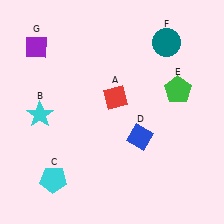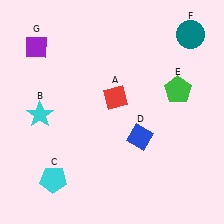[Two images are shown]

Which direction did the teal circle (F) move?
The teal circle (F) moved right.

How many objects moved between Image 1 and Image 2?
1 object moved between the two images.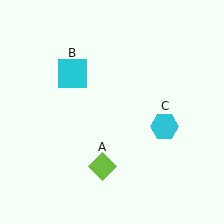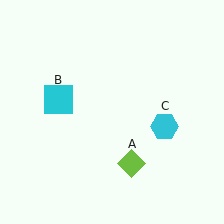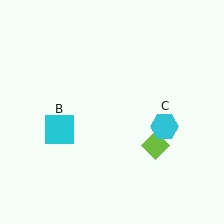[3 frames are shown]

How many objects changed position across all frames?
2 objects changed position: lime diamond (object A), cyan square (object B).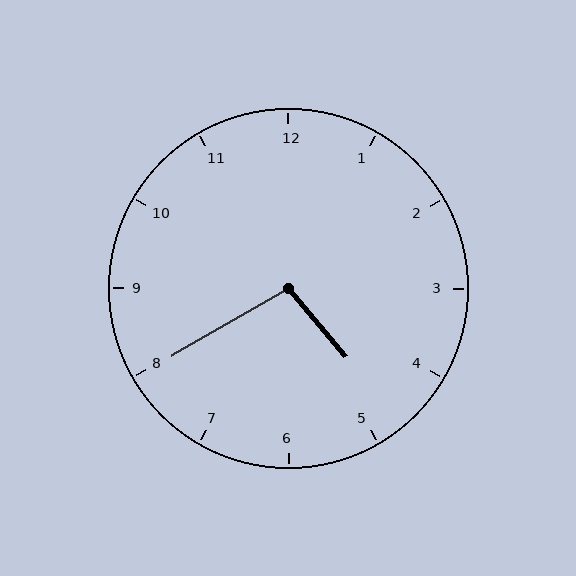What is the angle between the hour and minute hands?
Approximately 100 degrees.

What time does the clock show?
4:40.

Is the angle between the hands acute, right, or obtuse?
It is obtuse.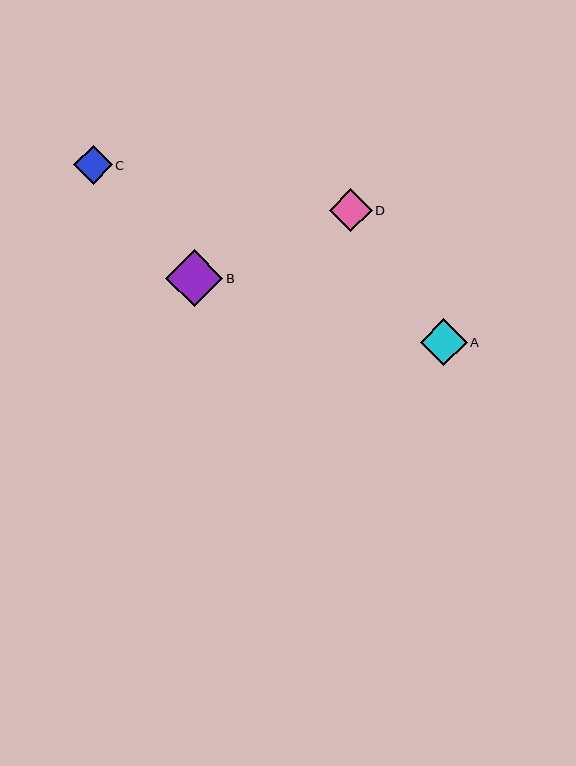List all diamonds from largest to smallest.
From largest to smallest: B, A, D, C.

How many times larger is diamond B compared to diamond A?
Diamond B is approximately 1.2 times the size of diamond A.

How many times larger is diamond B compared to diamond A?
Diamond B is approximately 1.2 times the size of diamond A.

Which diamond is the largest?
Diamond B is the largest with a size of approximately 57 pixels.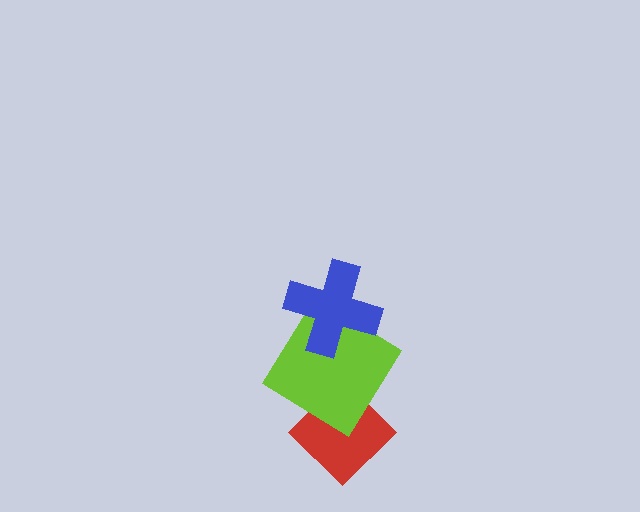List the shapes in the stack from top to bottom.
From top to bottom: the blue cross, the lime diamond, the red diamond.